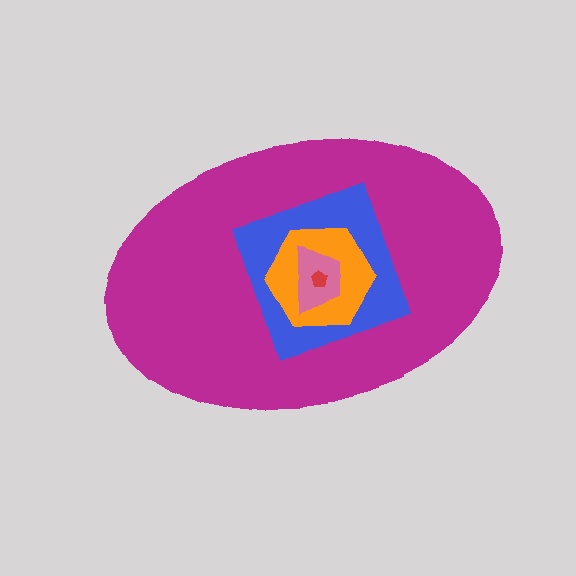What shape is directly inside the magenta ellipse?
The blue square.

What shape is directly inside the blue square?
The orange hexagon.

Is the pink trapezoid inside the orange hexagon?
Yes.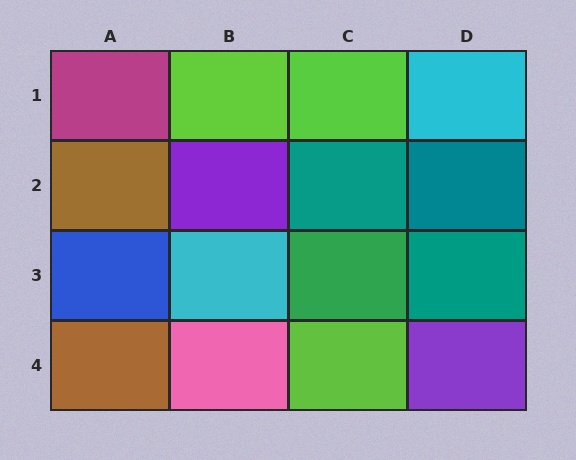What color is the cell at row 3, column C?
Green.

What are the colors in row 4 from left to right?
Brown, pink, lime, purple.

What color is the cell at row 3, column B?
Cyan.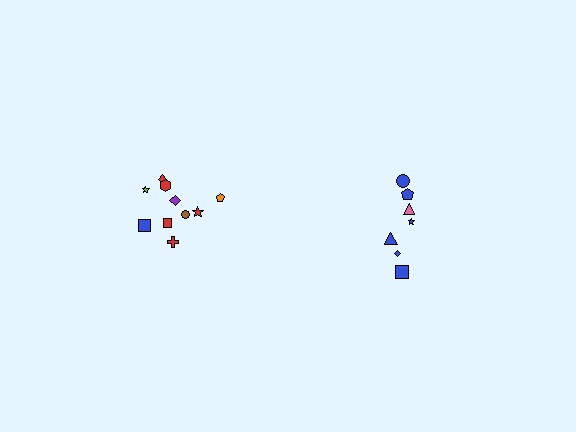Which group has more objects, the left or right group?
The left group.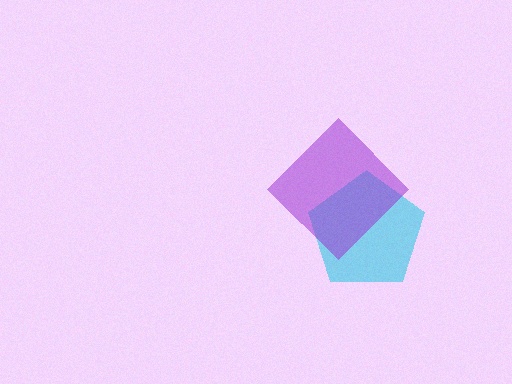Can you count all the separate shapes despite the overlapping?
Yes, there are 2 separate shapes.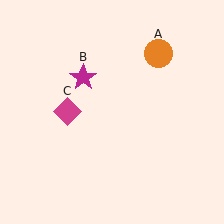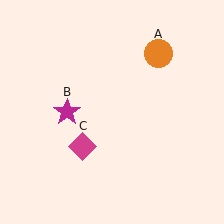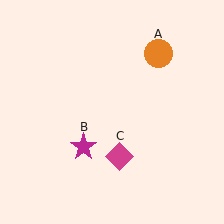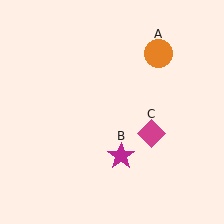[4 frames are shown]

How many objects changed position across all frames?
2 objects changed position: magenta star (object B), magenta diamond (object C).